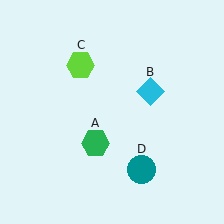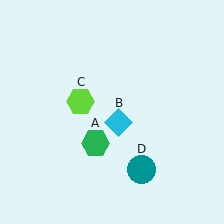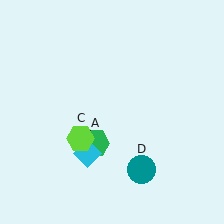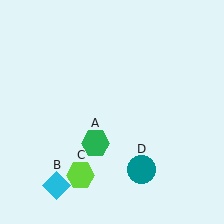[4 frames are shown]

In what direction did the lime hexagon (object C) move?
The lime hexagon (object C) moved down.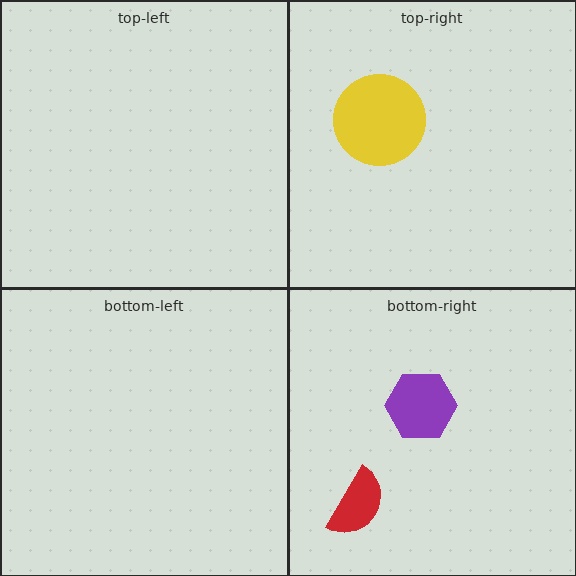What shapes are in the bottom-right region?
The purple hexagon, the red semicircle.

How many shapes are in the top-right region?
1.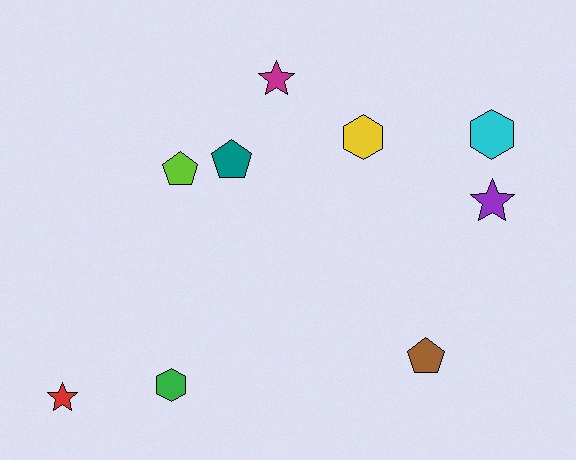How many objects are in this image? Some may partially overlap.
There are 9 objects.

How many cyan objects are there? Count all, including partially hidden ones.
There is 1 cyan object.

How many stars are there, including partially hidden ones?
There are 3 stars.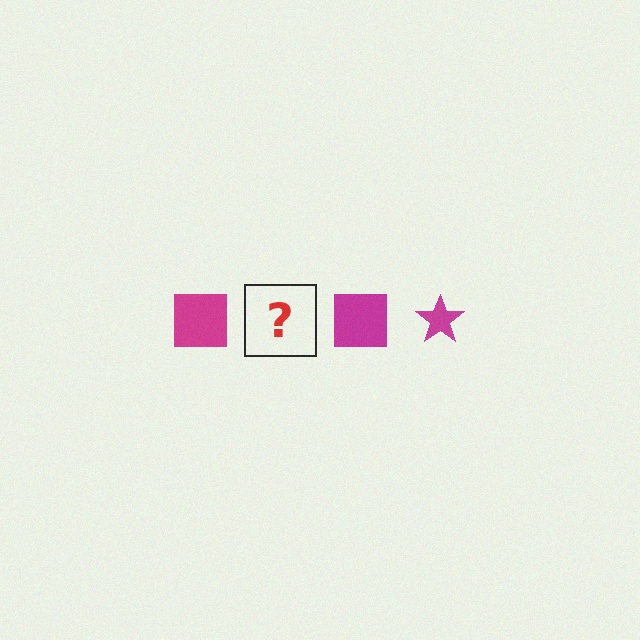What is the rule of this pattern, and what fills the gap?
The rule is that the pattern cycles through square, star shapes in magenta. The gap should be filled with a magenta star.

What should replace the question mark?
The question mark should be replaced with a magenta star.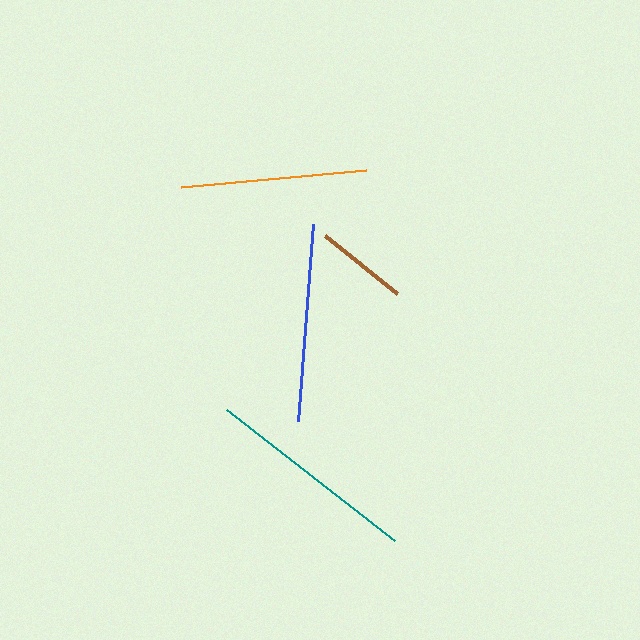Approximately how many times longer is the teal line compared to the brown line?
The teal line is approximately 2.3 times the length of the brown line.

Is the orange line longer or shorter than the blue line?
The blue line is longer than the orange line.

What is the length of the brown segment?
The brown segment is approximately 93 pixels long.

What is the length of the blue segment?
The blue segment is approximately 198 pixels long.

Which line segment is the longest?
The teal line is the longest at approximately 213 pixels.